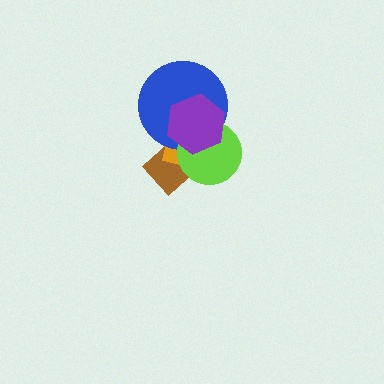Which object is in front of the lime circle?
The purple hexagon is in front of the lime circle.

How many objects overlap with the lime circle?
4 objects overlap with the lime circle.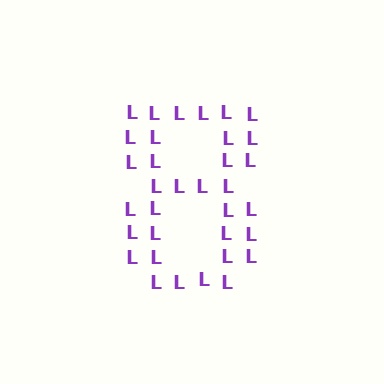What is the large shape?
The large shape is the digit 8.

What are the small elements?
The small elements are letter L's.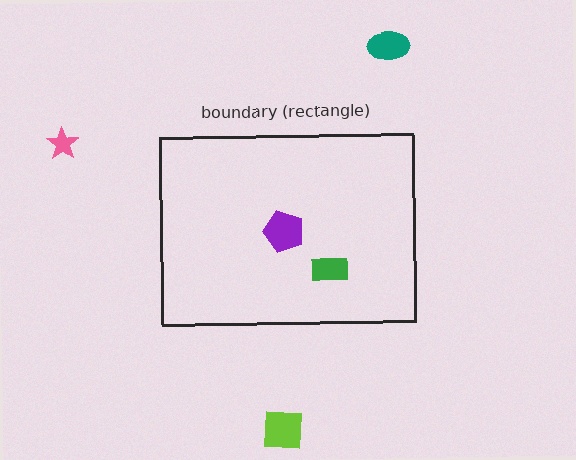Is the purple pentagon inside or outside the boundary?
Inside.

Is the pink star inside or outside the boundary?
Outside.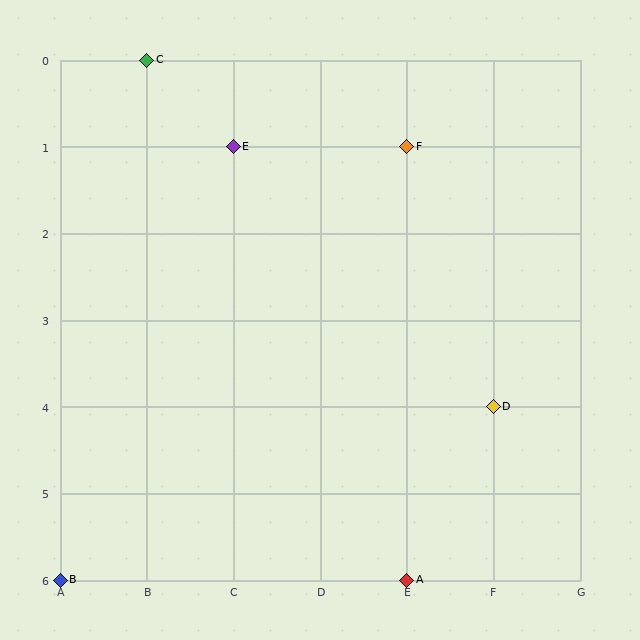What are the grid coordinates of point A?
Point A is at grid coordinates (E, 6).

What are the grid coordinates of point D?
Point D is at grid coordinates (F, 4).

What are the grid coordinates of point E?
Point E is at grid coordinates (C, 1).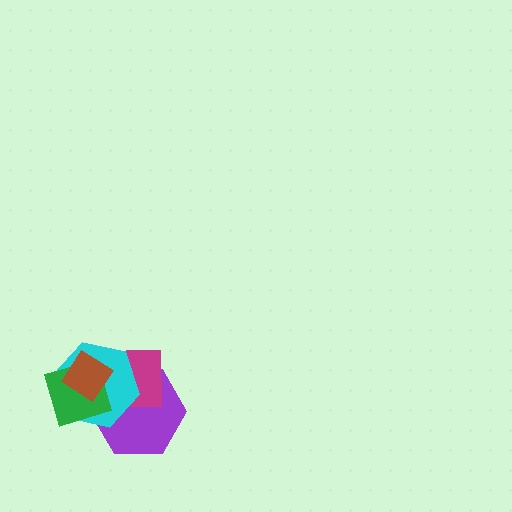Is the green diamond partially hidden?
Yes, it is partially covered by another shape.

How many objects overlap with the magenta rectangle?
2 objects overlap with the magenta rectangle.